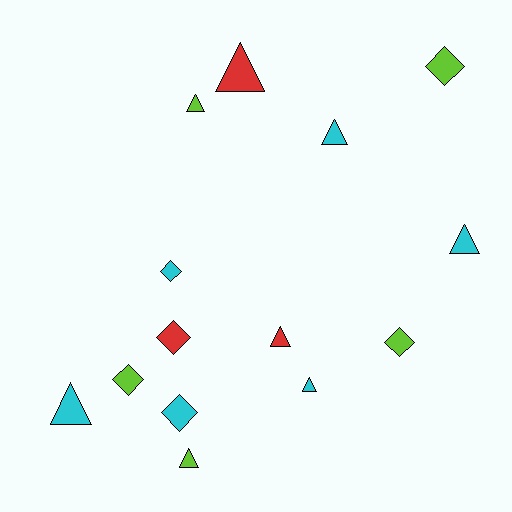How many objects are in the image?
There are 14 objects.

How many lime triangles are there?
There are 2 lime triangles.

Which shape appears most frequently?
Triangle, with 8 objects.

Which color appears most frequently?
Cyan, with 6 objects.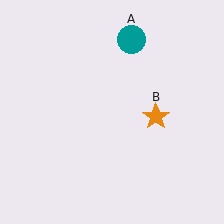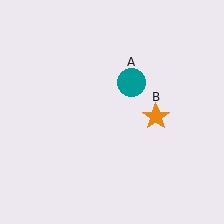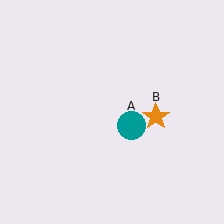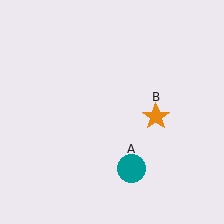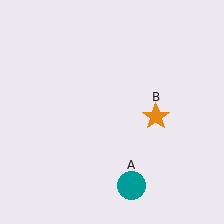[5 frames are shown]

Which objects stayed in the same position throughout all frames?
Orange star (object B) remained stationary.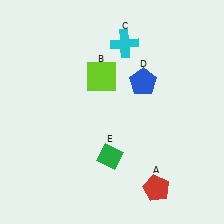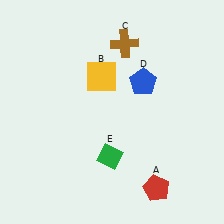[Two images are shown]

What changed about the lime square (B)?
In Image 1, B is lime. In Image 2, it changed to yellow.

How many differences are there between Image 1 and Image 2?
There are 2 differences between the two images.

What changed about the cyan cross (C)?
In Image 1, C is cyan. In Image 2, it changed to brown.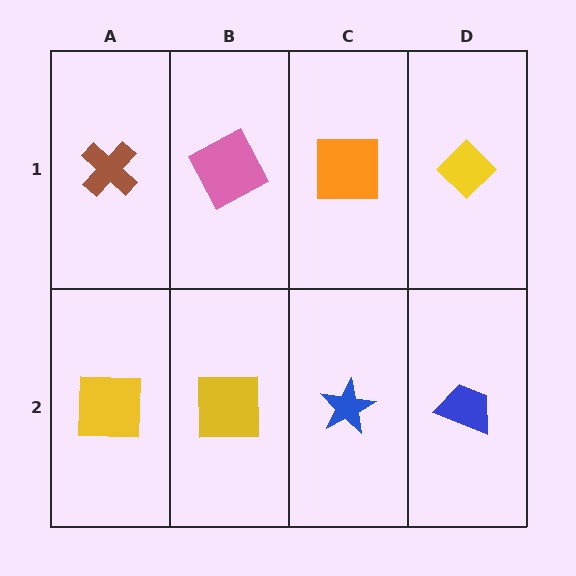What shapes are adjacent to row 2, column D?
A yellow diamond (row 1, column D), a blue star (row 2, column C).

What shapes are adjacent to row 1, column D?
A blue trapezoid (row 2, column D), an orange square (row 1, column C).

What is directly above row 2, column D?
A yellow diamond.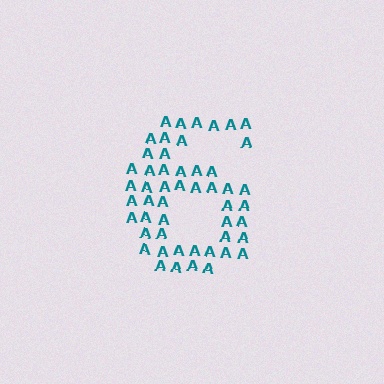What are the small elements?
The small elements are letter A's.